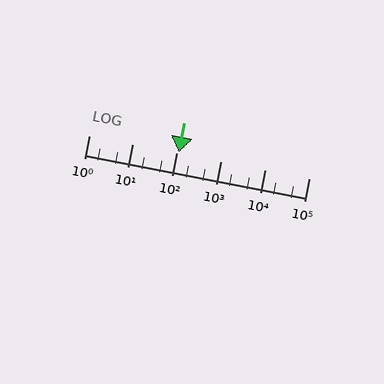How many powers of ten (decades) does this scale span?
The scale spans 5 decades, from 1 to 100000.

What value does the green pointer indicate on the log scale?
The pointer indicates approximately 110.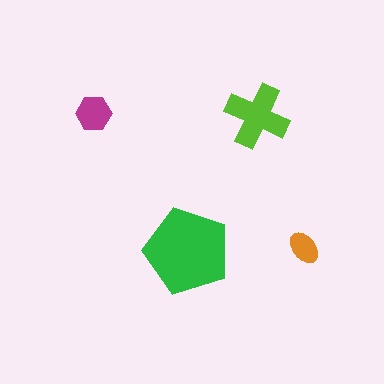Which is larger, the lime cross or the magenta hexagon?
The lime cross.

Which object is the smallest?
The orange ellipse.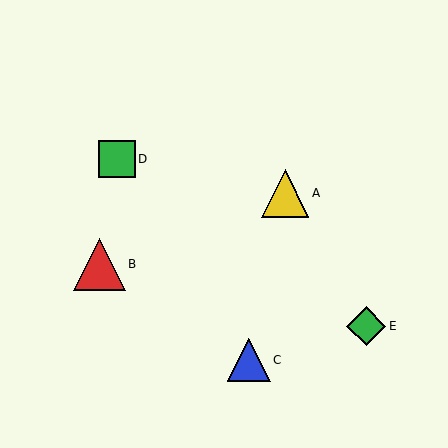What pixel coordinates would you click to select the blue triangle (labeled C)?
Click at (249, 360) to select the blue triangle C.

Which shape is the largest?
The red triangle (labeled B) is the largest.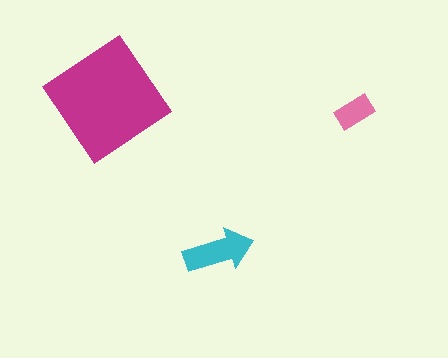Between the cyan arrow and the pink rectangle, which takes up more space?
The cyan arrow.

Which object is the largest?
The magenta diamond.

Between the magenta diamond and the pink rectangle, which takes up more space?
The magenta diamond.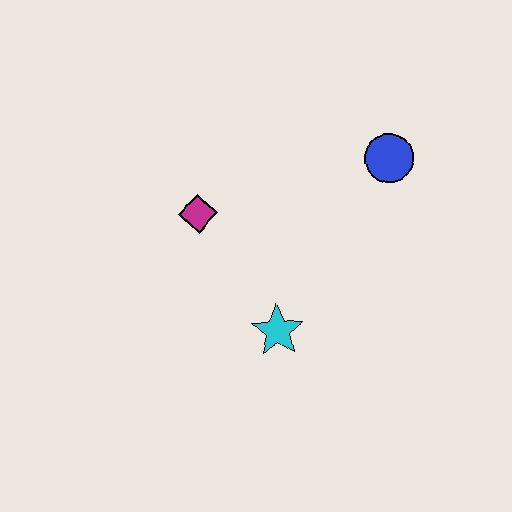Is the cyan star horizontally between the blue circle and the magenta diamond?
Yes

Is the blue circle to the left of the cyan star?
No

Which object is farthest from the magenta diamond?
The blue circle is farthest from the magenta diamond.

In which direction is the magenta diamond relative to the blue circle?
The magenta diamond is to the left of the blue circle.